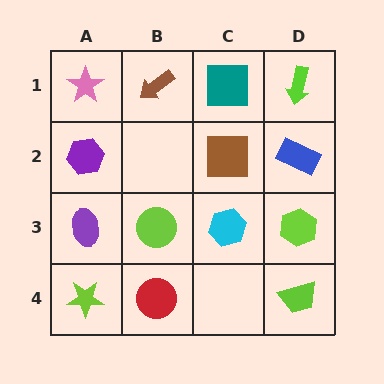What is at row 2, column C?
A brown square.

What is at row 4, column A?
A lime star.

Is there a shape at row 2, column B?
No, that cell is empty.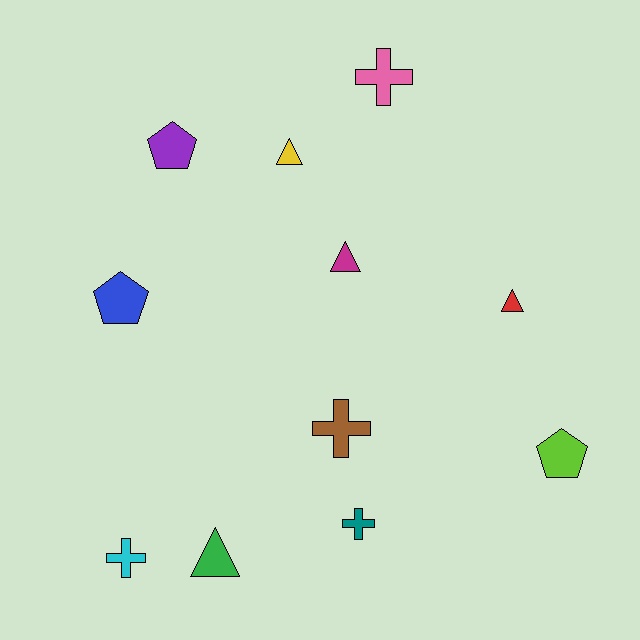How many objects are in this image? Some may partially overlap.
There are 11 objects.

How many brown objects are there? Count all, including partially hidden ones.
There is 1 brown object.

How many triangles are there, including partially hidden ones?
There are 4 triangles.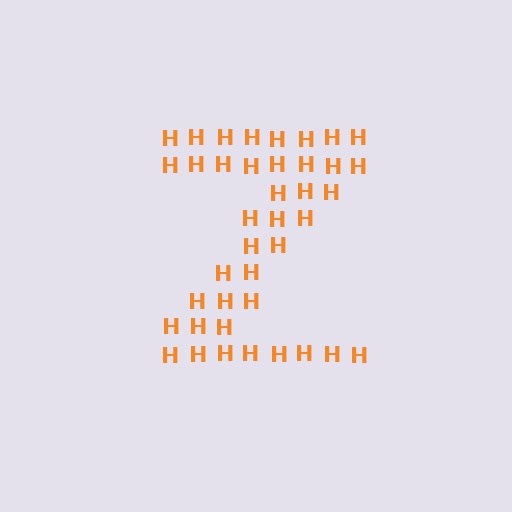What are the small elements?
The small elements are letter H's.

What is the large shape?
The large shape is the letter Z.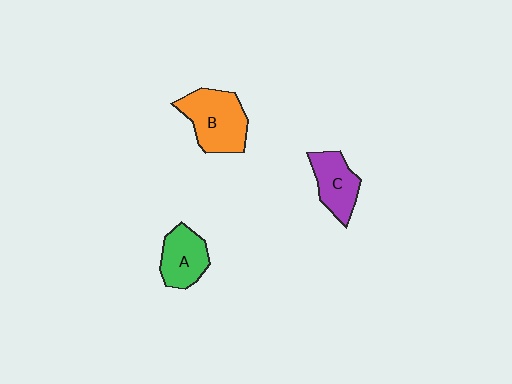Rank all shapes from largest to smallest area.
From largest to smallest: B (orange), C (purple), A (green).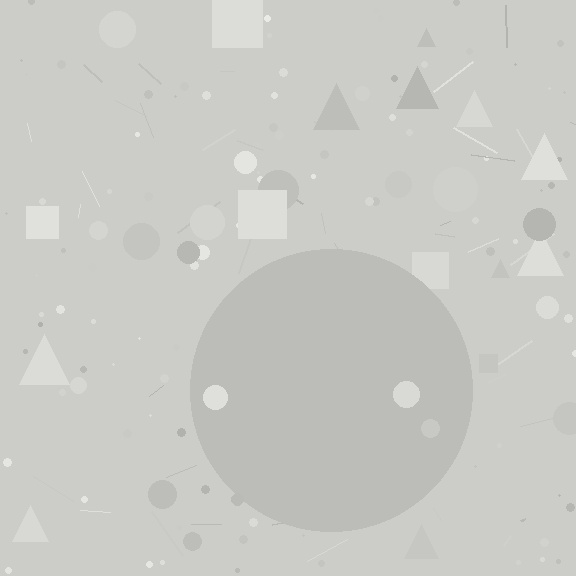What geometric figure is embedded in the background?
A circle is embedded in the background.